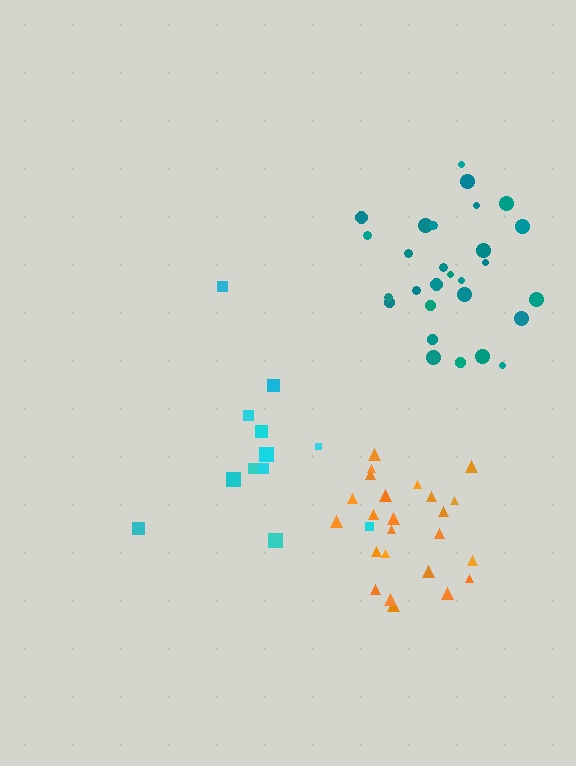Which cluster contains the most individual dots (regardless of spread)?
Teal (29).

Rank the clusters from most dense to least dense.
orange, teal, cyan.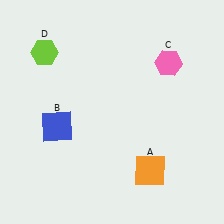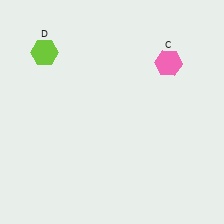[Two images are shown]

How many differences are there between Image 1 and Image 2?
There are 2 differences between the two images.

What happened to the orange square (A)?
The orange square (A) was removed in Image 2. It was in the bottom-right area of Image 1.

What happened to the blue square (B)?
The blue square (B) was removed in Image 2. It was in the bottom-left area of Image 1.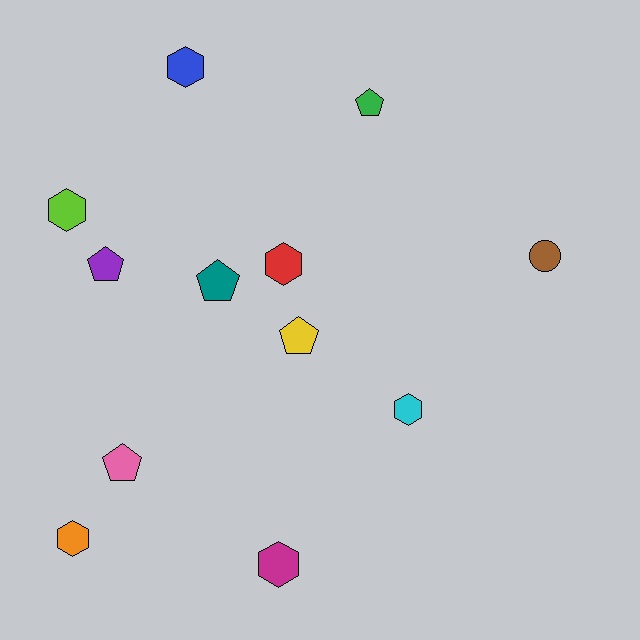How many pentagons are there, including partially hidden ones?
There are 5 pentagons.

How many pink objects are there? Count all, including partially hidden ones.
There is 1 pink object.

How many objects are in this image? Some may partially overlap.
There are 12 objects.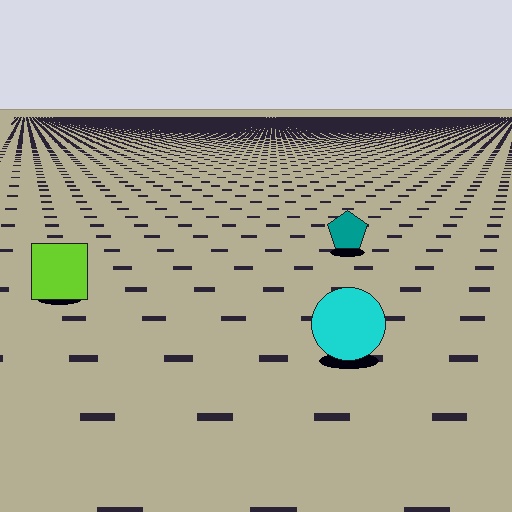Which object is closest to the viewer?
The cyan circle is closest. The texture marks near it are larger and more spread out.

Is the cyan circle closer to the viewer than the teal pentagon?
Yes. The cyan circle is closer — you can tell from the texture gradient: the ground texture is coarser near it.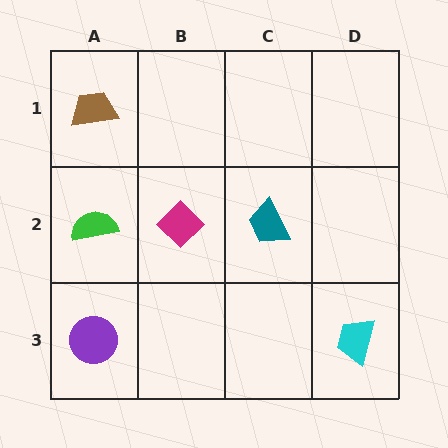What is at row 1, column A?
A brown trapezoid.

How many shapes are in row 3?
2 shapes.